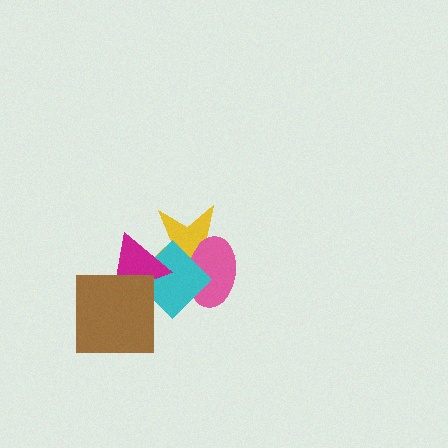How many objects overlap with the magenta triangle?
3 objects overlap with the magenta triangle.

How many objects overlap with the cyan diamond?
4 objects overlap with the cyan diamond.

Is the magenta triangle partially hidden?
Yes, it is partially covered by another shape.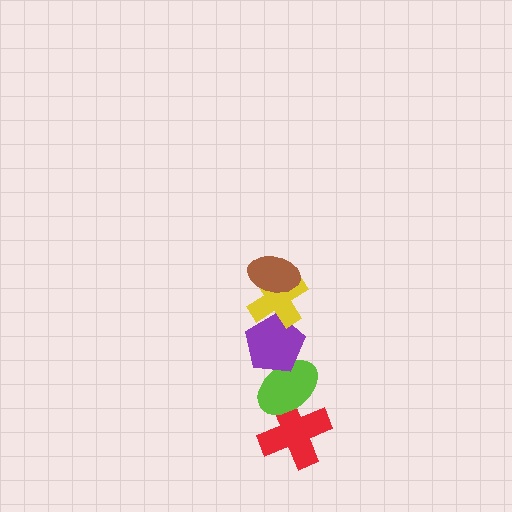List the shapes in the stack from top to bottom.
From top to bottom: the brown ellipse, the yellow cross, the purple pentagon, the lime ellipse, the red cross.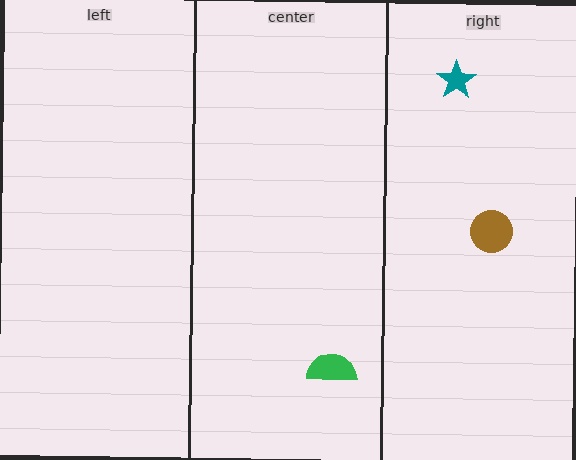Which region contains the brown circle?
The right region.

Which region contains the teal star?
The right region.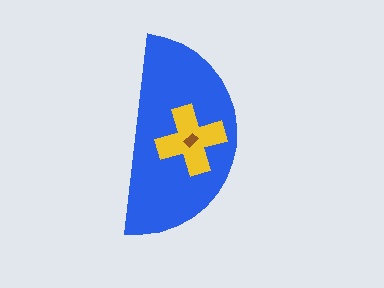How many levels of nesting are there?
3.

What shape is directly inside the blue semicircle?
The yellow cross.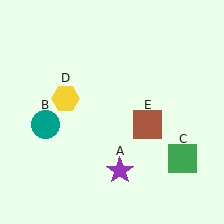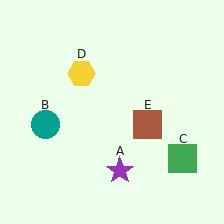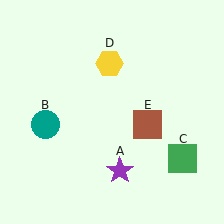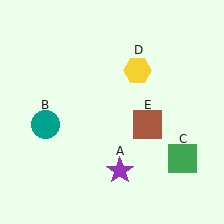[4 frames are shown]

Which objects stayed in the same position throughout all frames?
Purple star (object A) and teal circle (object B) and green square (object C) and brown square (object E) remained stationary.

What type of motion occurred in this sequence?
The yellow hexagon (object D) rotated clockwise around the center of the scene.